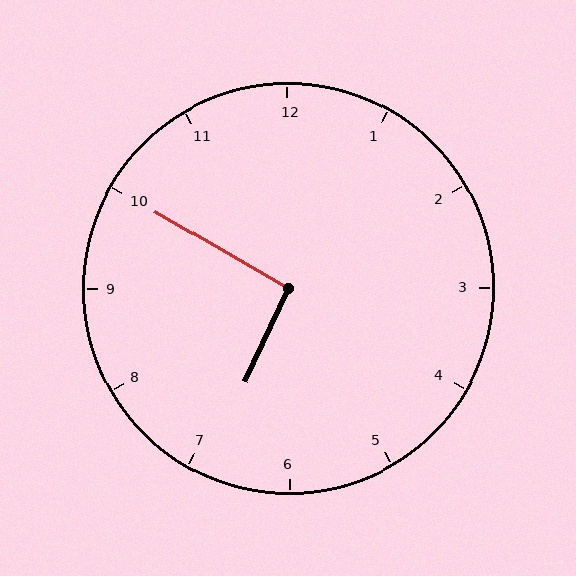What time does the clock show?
6:50.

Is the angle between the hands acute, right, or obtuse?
It is right.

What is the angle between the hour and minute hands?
Approximately 95 degrees.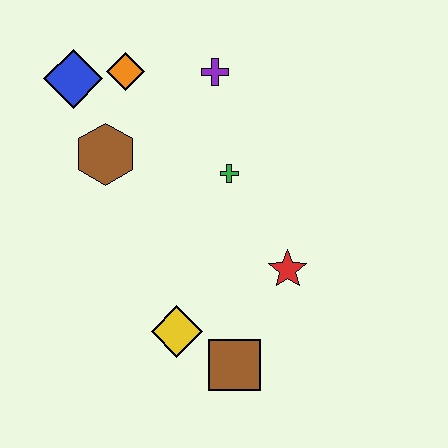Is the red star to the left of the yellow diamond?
No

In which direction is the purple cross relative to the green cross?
The purple cross is above the green cross.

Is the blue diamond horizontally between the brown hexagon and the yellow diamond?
No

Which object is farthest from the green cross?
The brown square is farthest from the green cross.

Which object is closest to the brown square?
The yellow diamond is closest to the brown square.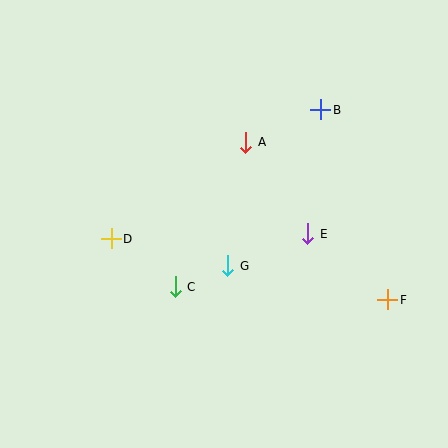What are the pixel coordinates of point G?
Point G is at (228, 266).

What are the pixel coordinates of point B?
Point B is at (321, 110).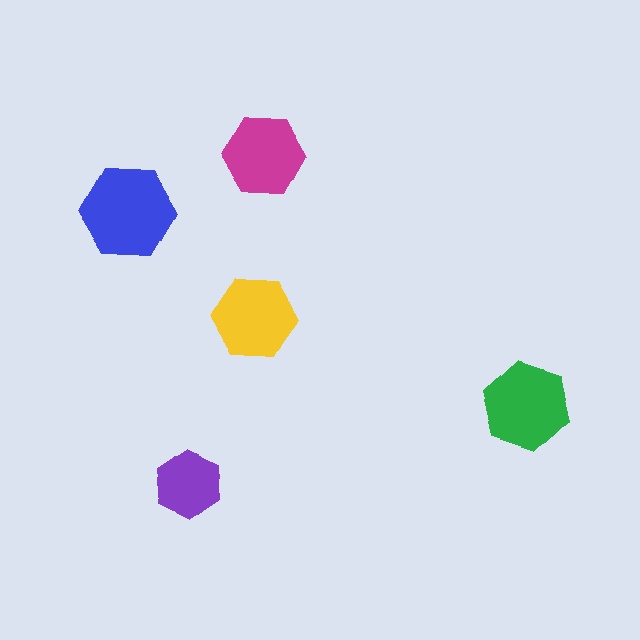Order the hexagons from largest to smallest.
the blue one, the green one, the yellow one, the magenta one, the purple one.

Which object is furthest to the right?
The green hexagon is rightmost.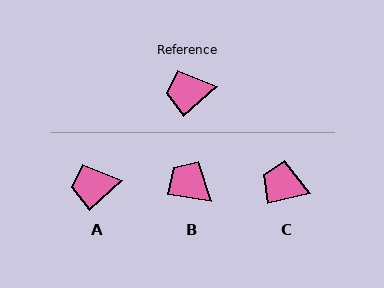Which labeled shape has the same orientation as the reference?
A.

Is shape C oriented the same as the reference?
No, it is off by about 30 degrees.